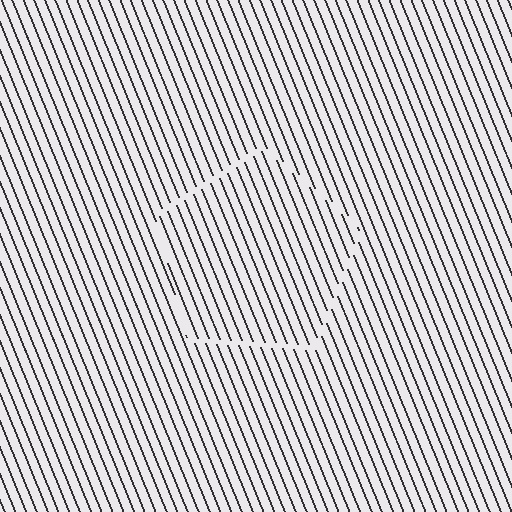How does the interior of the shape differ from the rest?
The interior of the shape contains the same grating, shifted by half a period — the contour is defined by the phase discontinuity where line-ends from the inner and outer gratings abut.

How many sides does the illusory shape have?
5 sides — the line-ends trace a pentagon.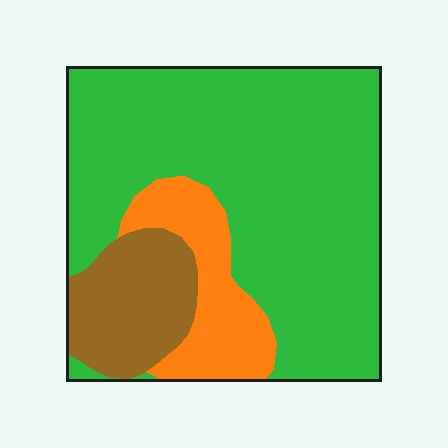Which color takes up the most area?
Green, at roughly 70%.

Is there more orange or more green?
Green.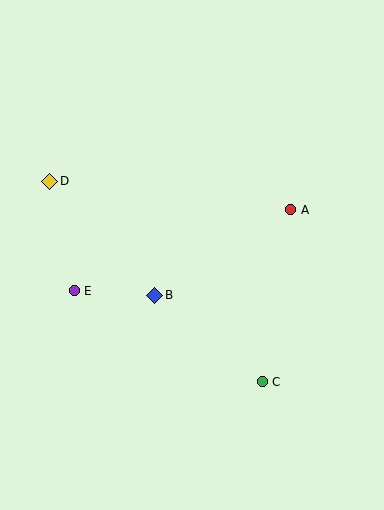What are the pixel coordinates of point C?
Point C is at (262, 382).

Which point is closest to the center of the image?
Point B at (155, 295) is closest to the center.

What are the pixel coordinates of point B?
Point B is at (155, 295).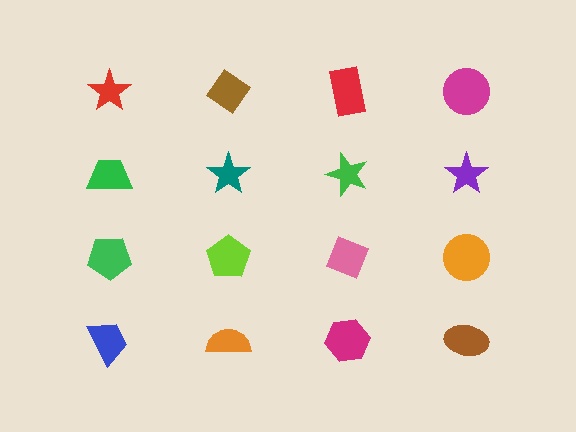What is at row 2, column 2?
A teal star.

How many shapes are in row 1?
4 shapes.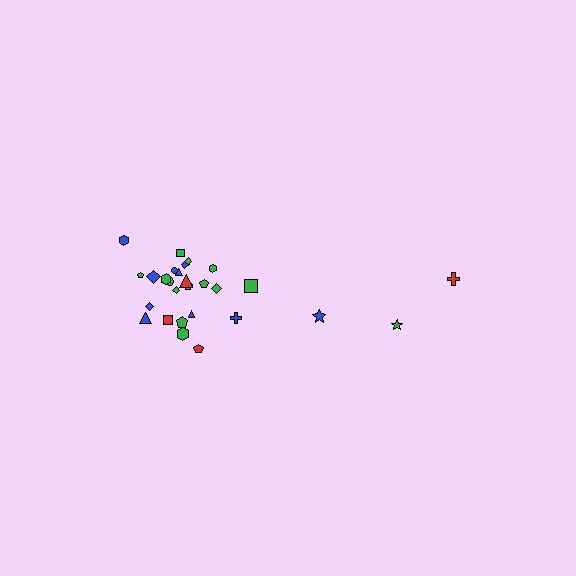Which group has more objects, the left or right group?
The left group.